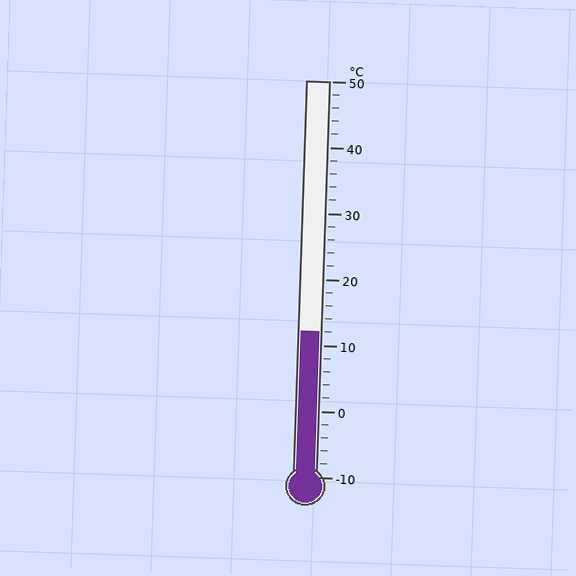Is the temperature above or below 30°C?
The temperature is below 30°C.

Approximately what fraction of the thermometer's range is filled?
The thermometer is filled to approximately 35% of its range.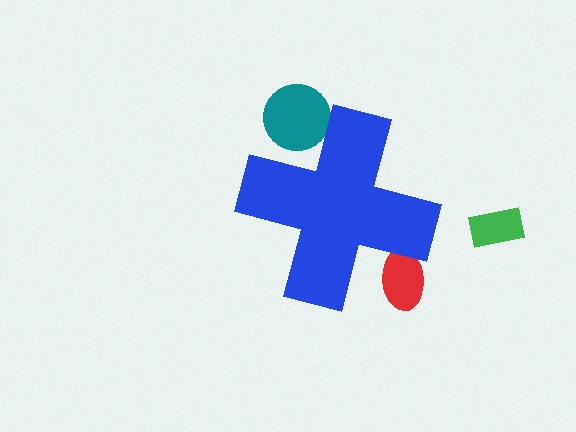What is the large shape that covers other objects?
A blue cross.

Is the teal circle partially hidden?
Yes, the teal circle is partially hidden behind the blue cross.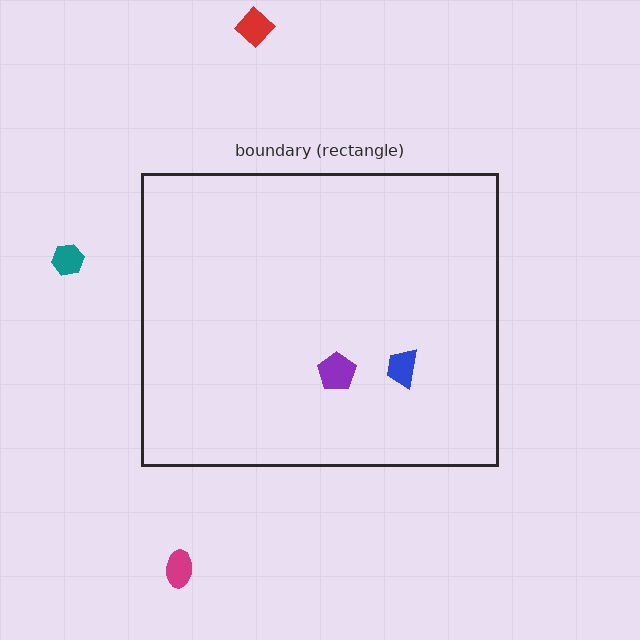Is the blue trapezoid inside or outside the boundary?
Inside.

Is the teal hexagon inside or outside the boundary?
Outside.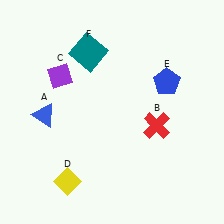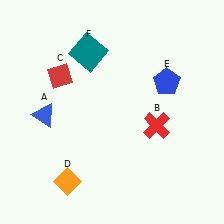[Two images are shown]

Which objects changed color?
C changed from purple to red. D changed from yellow to orange.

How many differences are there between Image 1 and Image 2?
There are 2 differences between the two images.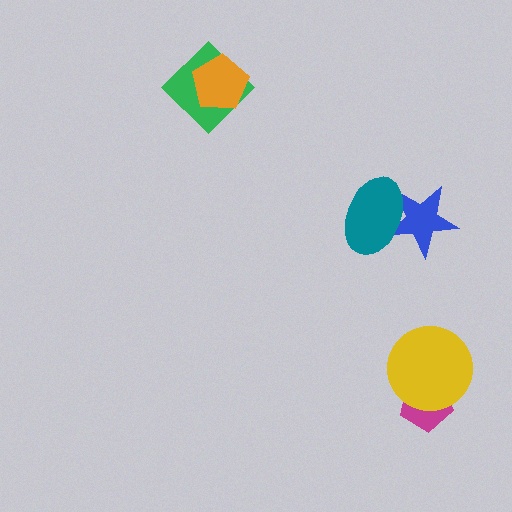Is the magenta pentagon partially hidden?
Yes, it is partially covered by another shape.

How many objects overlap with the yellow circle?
1 object overlaps with the yellow circle.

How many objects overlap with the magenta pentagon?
1 object overlaps with the magenta pentagon.